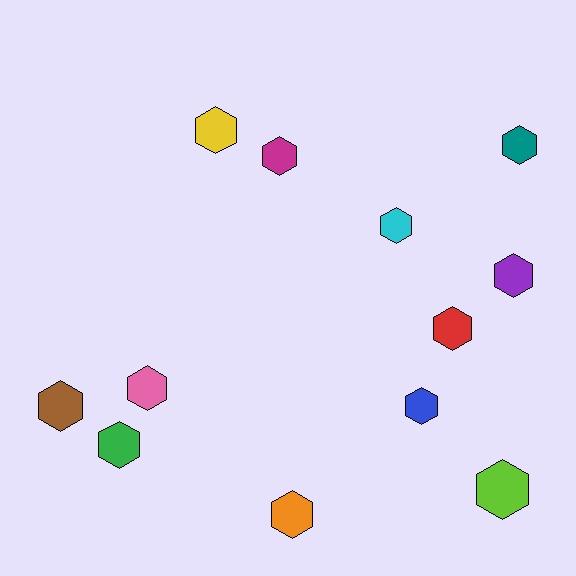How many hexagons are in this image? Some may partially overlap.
There are 12 hexagons.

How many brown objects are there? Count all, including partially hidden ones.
There is 1 brown object.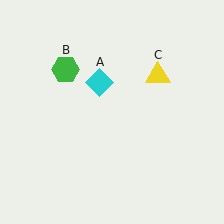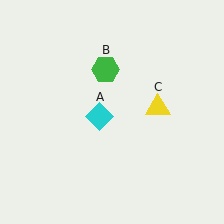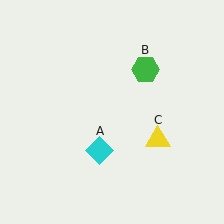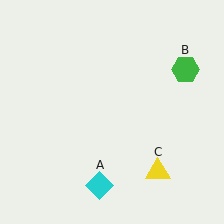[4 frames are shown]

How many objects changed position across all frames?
3 objects changed position: cyan diamond (object A), green hexagon (object B), yellow triangle (object C).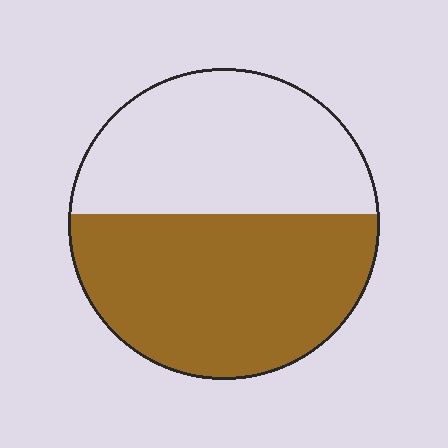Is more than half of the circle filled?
Yes.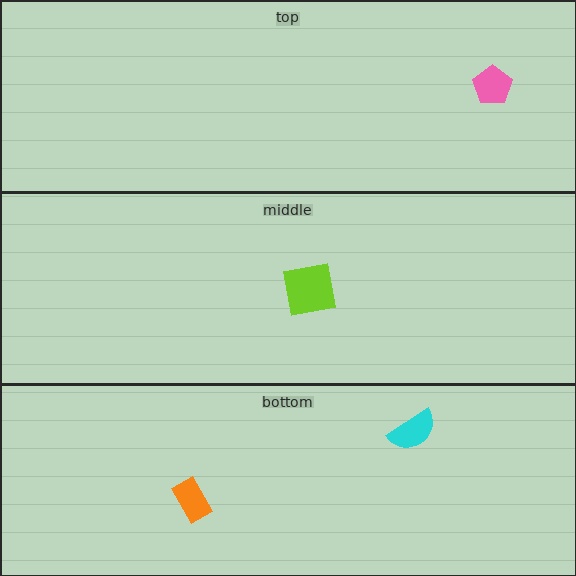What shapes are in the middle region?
The lime square.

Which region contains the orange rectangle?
The bottom region.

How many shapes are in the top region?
1.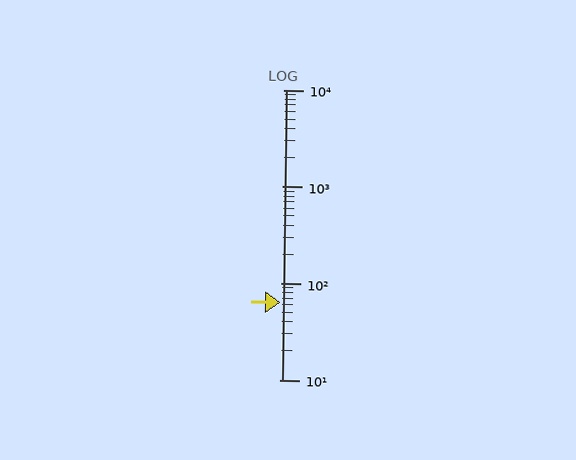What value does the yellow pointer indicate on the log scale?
The pointer indicates approximately 63.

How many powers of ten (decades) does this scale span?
The scale spans 3 decades, from 10 to 10000.